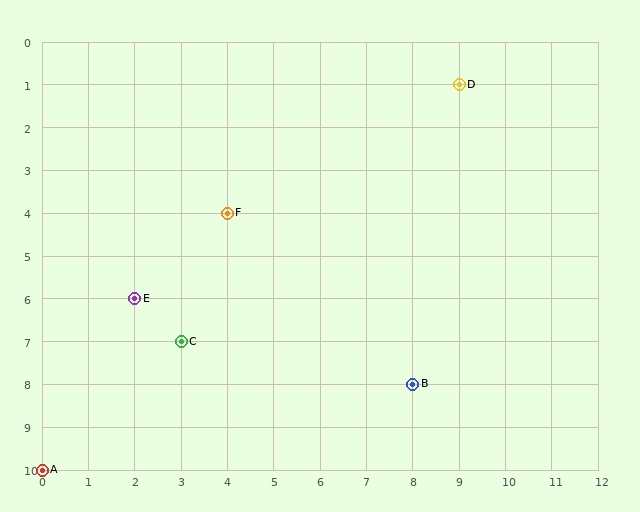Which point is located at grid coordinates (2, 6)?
Point E is at (2, 6).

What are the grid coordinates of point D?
Point D is at grid coordinates (9, 1).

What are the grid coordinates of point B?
Point B is at grid coordinates (8, 8).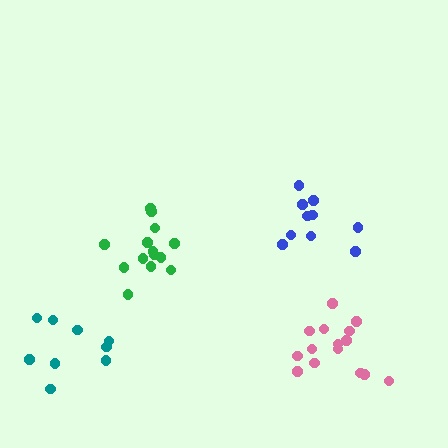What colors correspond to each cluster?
The clusters are colored: teal, blue, green, pink.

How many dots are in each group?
Group 1: 9 dots, Group 2: 10 dots, Group 3: 14 dots, Group 4: 15 dots (48 total).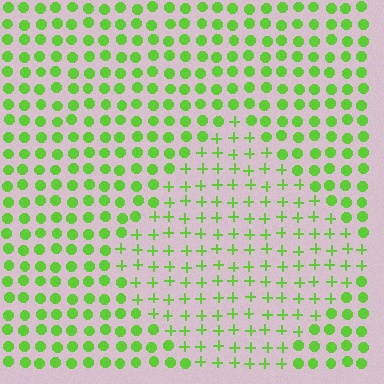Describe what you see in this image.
The image is filled with small lime elements arranged in a uniform grid. A diamond-shaped region contains plus signs, while the surrounding area contains circles. The boundary is defined purely by the change in element shape.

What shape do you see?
I see a diamond.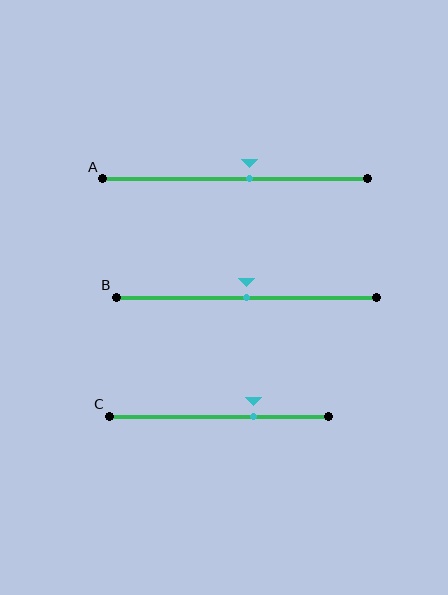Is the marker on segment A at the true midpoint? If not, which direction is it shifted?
No, the marker on segment A is shifted to the right by about 5% of the segment length.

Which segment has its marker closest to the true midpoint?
Segment B has its marker closest to the true midpoint.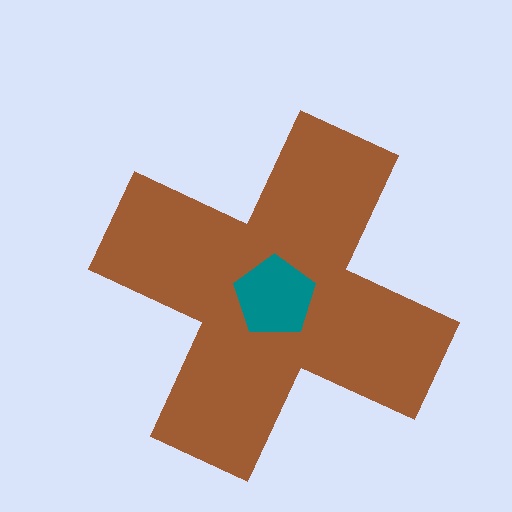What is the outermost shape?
The brown cross.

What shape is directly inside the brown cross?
The teal pentagon.